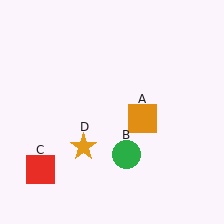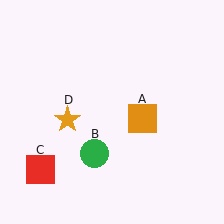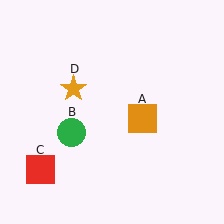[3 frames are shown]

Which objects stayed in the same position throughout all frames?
Orange square (object A) and red square (object C) remained stationary.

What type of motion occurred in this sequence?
The green circle (object B), orange star (object D) rotated clockwise around the center of the scene.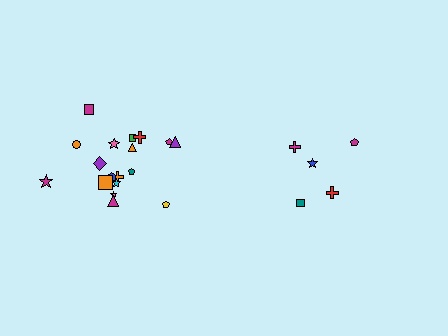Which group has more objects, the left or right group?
The left group.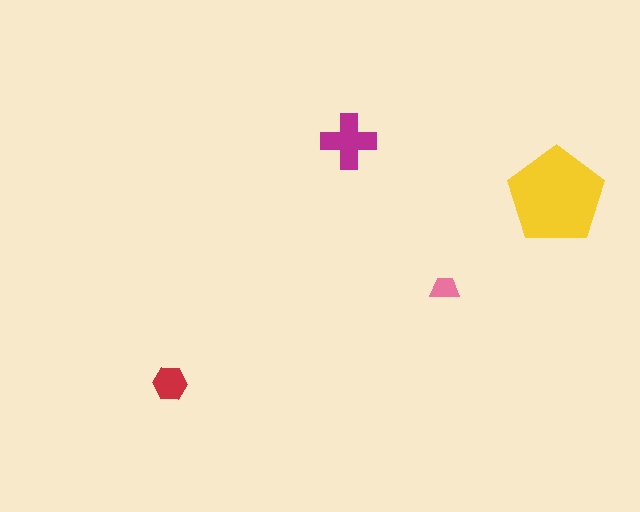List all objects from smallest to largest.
The pink trapezoid, the red hexagon, the magenta cross, the yellow pentagon.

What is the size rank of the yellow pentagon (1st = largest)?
1st.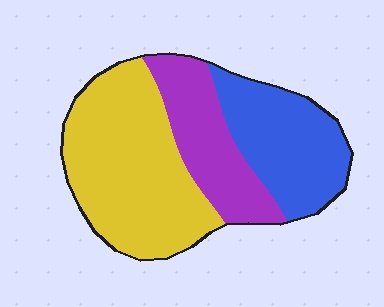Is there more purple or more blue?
Blue.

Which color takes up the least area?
Purple, at roughly 25%.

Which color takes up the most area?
Yellow, at roughly 45%.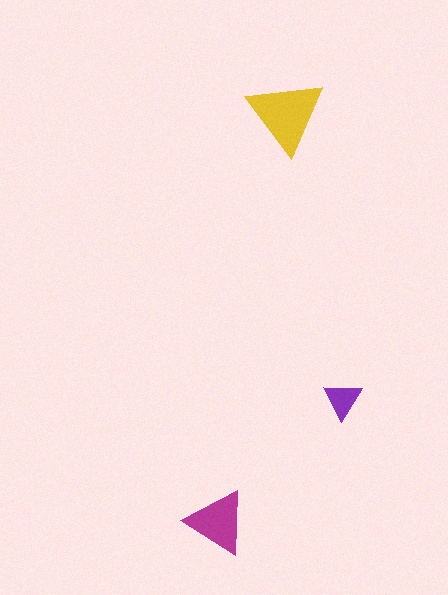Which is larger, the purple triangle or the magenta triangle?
The magenta one.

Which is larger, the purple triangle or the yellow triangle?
The yellow one.